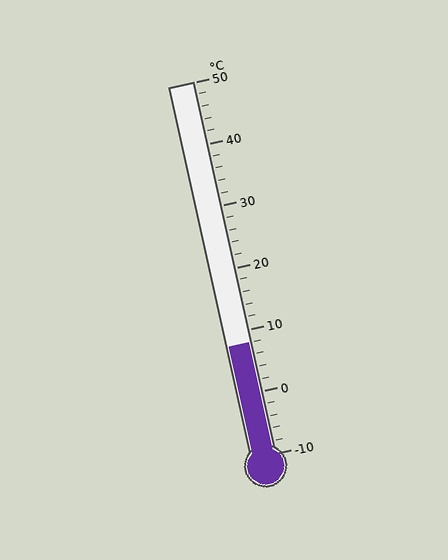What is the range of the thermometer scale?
The thermometer scale ranges from -10°C to 50°C.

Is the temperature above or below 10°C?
The temperature is below 10°C.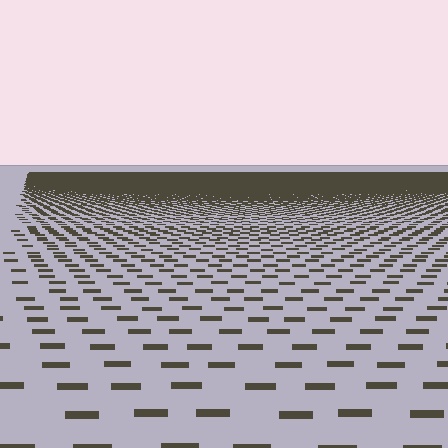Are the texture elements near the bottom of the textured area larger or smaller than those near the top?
Larger. Near the bottom, elements are closer to the viewer and appear at a bigger on-screen size.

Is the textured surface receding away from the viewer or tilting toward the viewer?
The surface is receding away from the viewer. Texture elements get smaller and denser toward the top.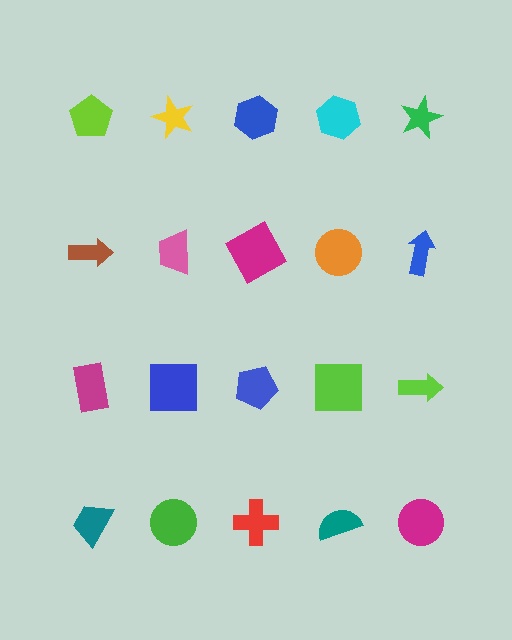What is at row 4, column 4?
A teal semicircle.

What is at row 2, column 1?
A brown arrow.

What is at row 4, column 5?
A magenta circle.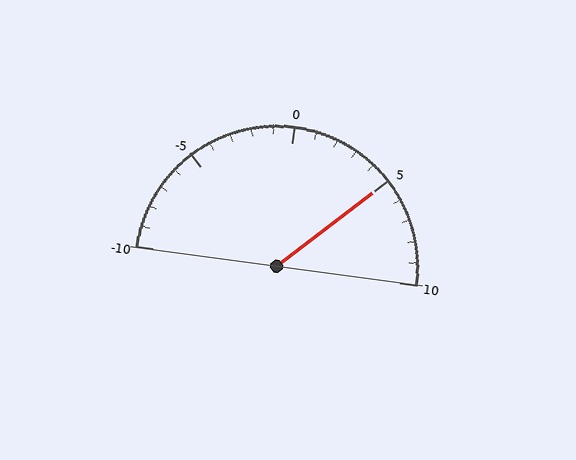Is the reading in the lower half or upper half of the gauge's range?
The reading is in the upper half of the range (-10 to 10).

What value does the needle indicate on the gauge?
The needle indicates approximately 5.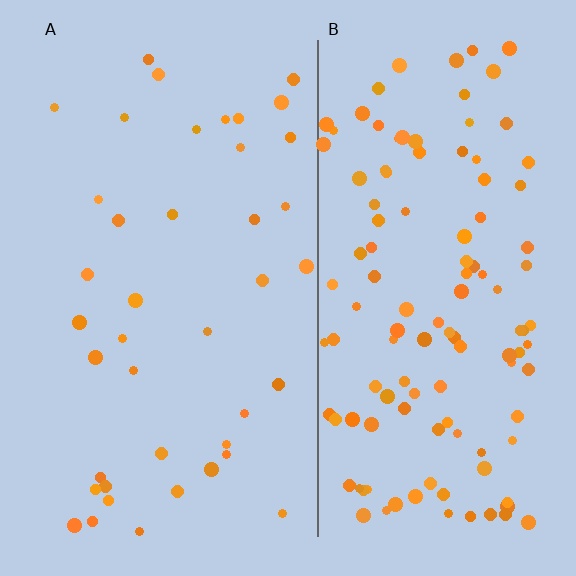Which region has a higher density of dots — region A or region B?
B (the right).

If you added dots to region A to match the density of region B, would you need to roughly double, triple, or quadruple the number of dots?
Approximately triple.